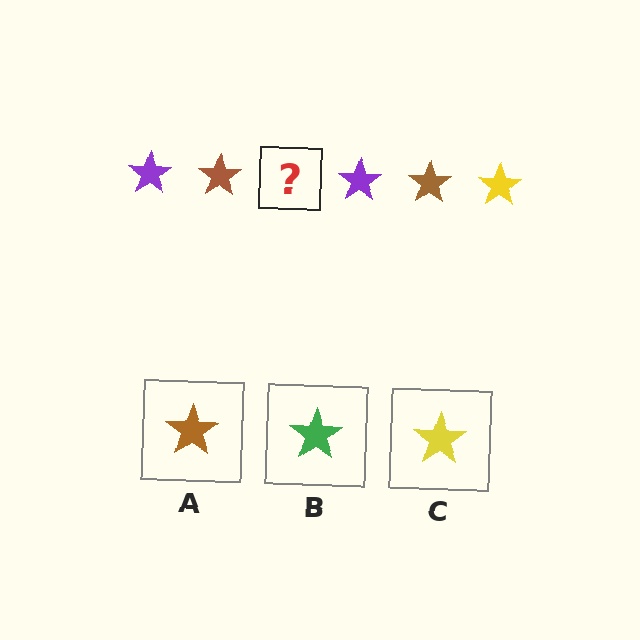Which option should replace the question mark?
Option C.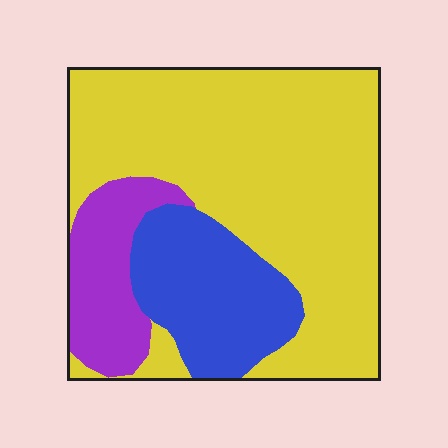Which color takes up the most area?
Yellow, at roughly 65%.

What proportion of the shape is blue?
Blue covers roughly 20% of the shape.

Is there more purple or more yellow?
Yellow.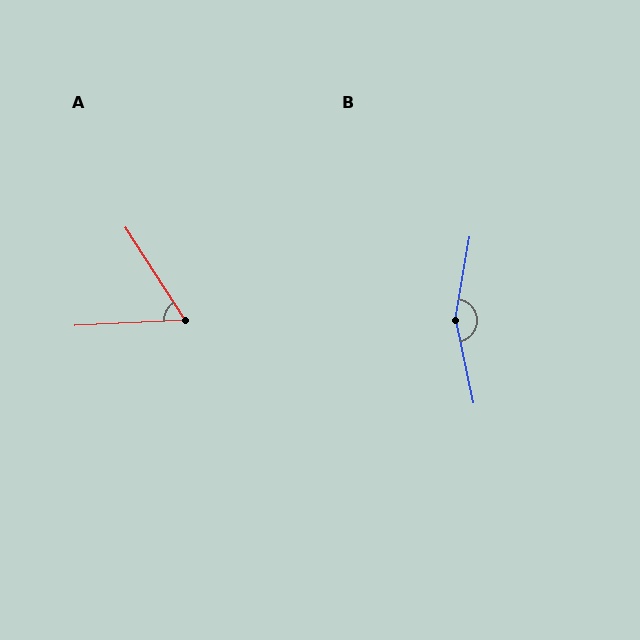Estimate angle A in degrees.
Approximately 60 degrees.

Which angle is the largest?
B, at approximately 158 degrees.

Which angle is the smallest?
A, at approximately 60 degrees.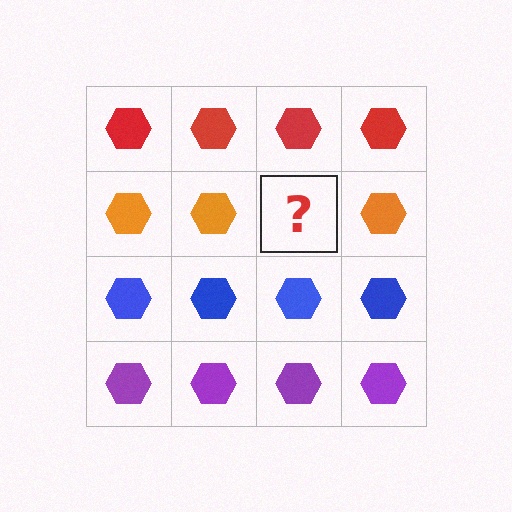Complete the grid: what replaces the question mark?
The question mark should be replaced with an orange hexagon.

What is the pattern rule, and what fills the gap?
The rule is that each row has a consistent color. The gap should be filled with an orange hexagon.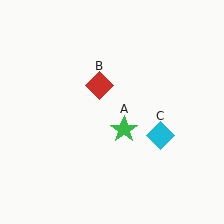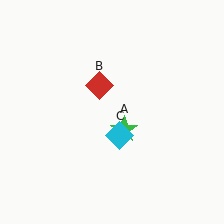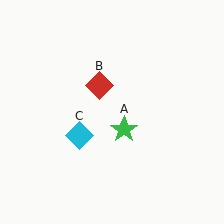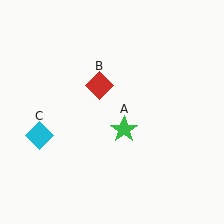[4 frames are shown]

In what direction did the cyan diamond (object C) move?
The cyan diamond (object C) moved left.